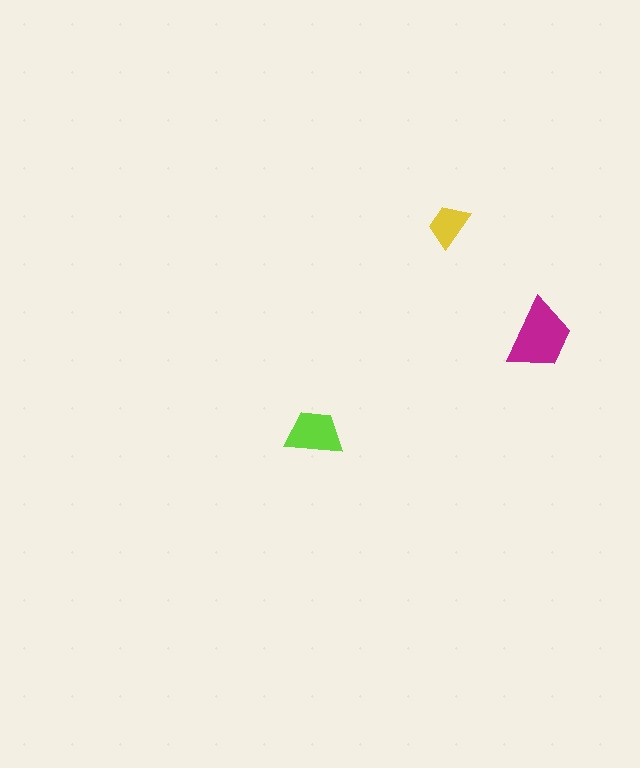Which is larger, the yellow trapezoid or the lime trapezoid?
The lime one.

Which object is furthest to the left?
The lime trapezoid is leftmost.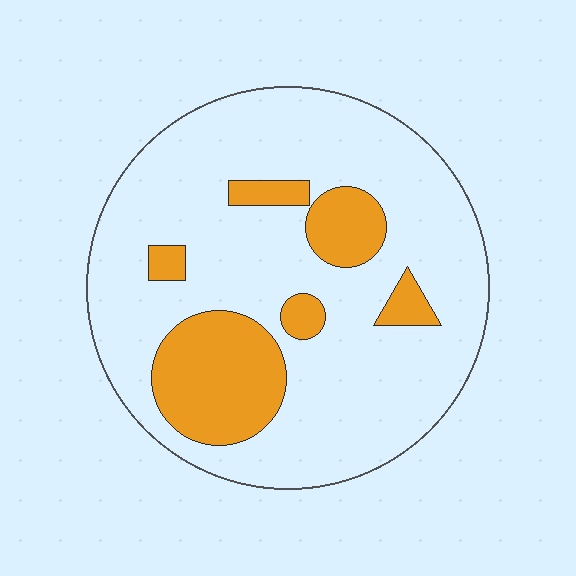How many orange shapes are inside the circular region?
6.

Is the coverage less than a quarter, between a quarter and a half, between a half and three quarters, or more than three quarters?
Less than a quarter.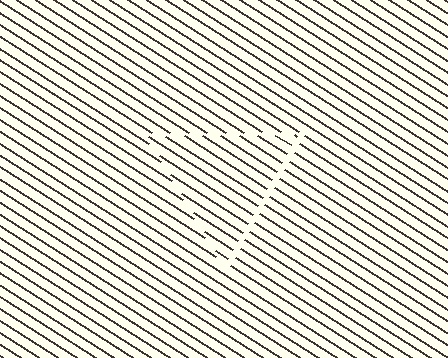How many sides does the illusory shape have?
3 sides — the line-ends trace a triangle.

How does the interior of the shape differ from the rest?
The interior of the shape contains the same grating, shifted by half a period — the contour is defined by the phase discontinuity where line-ends from the inner and outer gratings abut.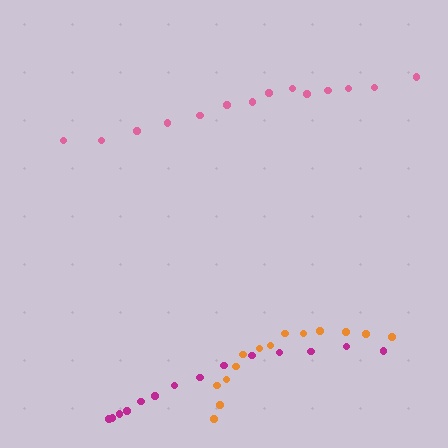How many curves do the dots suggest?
There are 3 distinct paths.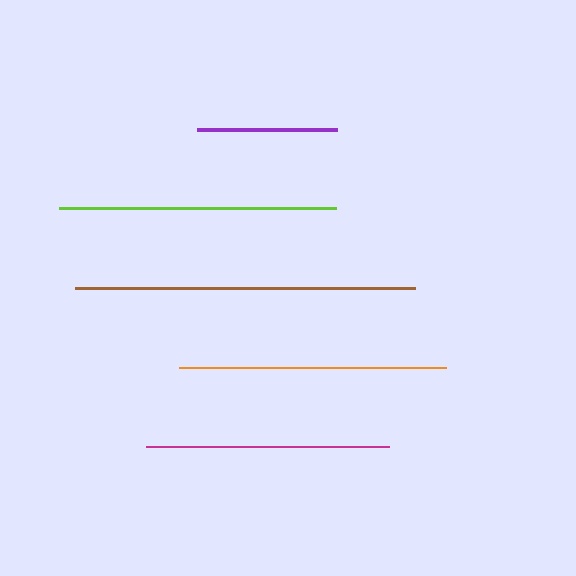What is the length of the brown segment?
The brown segment is approximately 340 pixels long.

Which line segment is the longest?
The brown line is the longest at approximately 340 pixels.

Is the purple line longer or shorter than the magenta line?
The magenta line is longer than the purple line.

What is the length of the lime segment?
The lime segment is approximately 277 pixels long.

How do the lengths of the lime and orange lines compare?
The lime and orange lines are approximately the same length.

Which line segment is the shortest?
The purple line is the shortest at approximately 140 pixels.